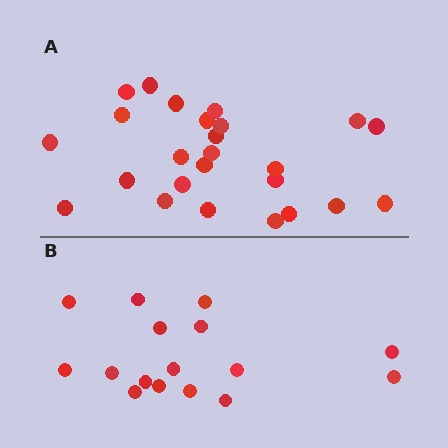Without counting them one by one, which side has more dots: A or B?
Region A (the top region) has more dots.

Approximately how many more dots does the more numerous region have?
Region A has roughly 8 or so more dots than region B.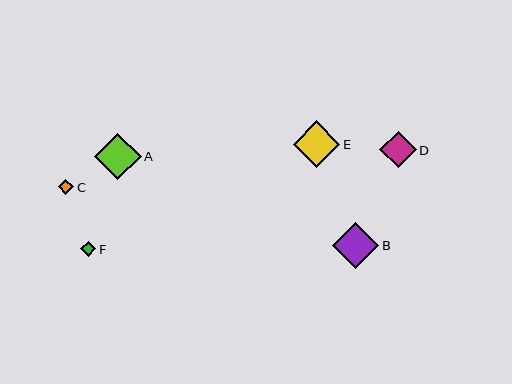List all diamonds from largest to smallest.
From largest to smallest: E, A, B, D, F, C.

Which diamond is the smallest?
Diamond C is the smallest with a size of approximately 15 pixels.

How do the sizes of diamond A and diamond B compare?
Diamond A and diamond B are approximately the same size.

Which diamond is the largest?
Diamond E is the largest with a size of approximately 46 pixels.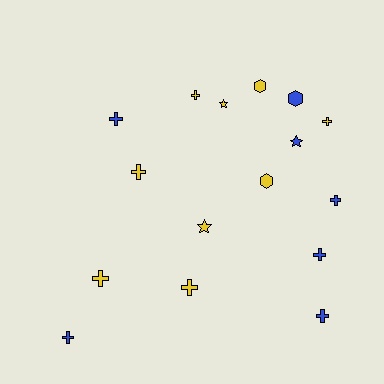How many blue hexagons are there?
There is 1 blue hexagon.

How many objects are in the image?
There are 16 objects.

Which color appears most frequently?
Yellow, with 9 objects.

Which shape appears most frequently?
Cross, with 10 objects.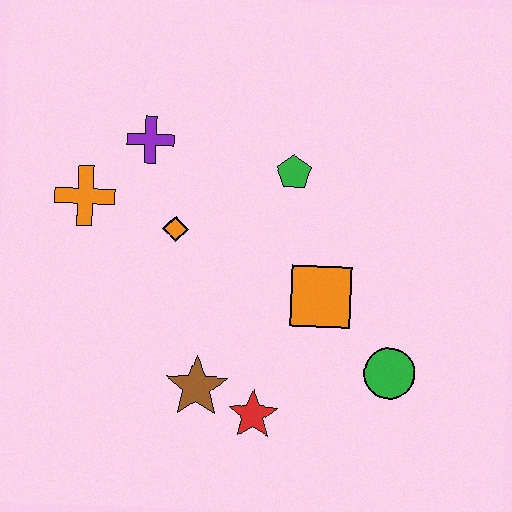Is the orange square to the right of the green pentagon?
Yes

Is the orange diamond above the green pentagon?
No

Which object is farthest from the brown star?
The purple cross is farthest from the brown star.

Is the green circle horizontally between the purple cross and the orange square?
No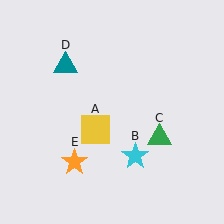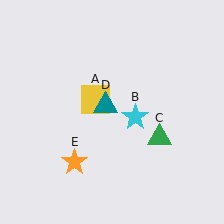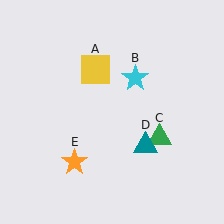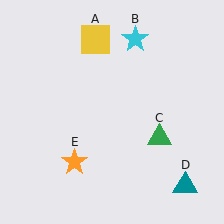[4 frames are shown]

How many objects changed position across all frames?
3 objects changed position: yellow square (object A), cyan star (object B), teal triangle (object D).